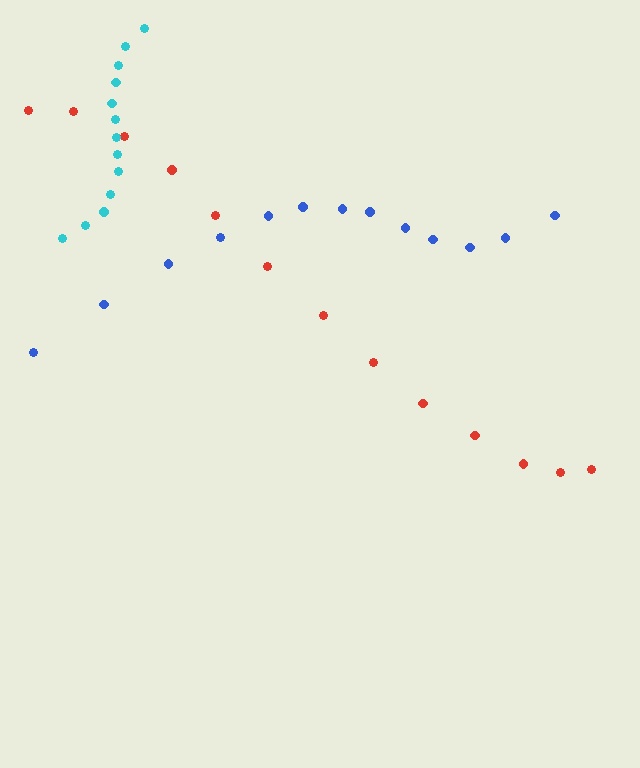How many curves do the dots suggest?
There are 3 distinct paths.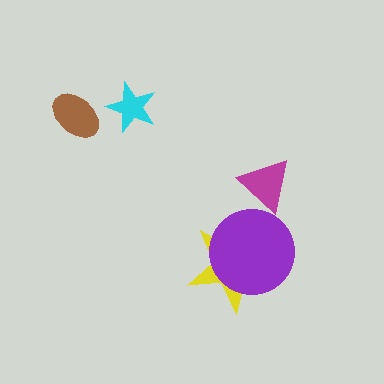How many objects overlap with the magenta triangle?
0 objects overlap with the magenta triangle.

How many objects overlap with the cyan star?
0 objects overlap with the cyan star.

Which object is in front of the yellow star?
The purple circle is in front of the yellow star.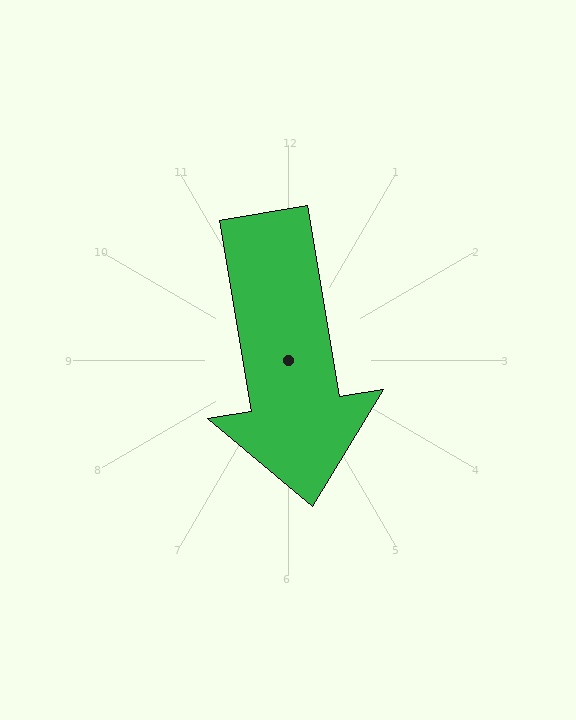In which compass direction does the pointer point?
South.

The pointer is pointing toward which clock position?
Roughly 6 o'clock.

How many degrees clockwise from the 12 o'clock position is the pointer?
Approximately 171 degrees.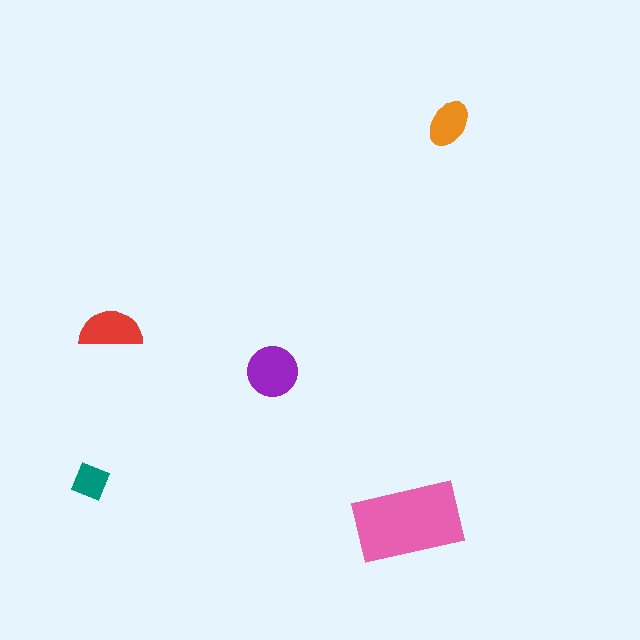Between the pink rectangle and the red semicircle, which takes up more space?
The pink rectangle.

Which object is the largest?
The pink rectangle.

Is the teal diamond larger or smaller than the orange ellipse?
Smaller.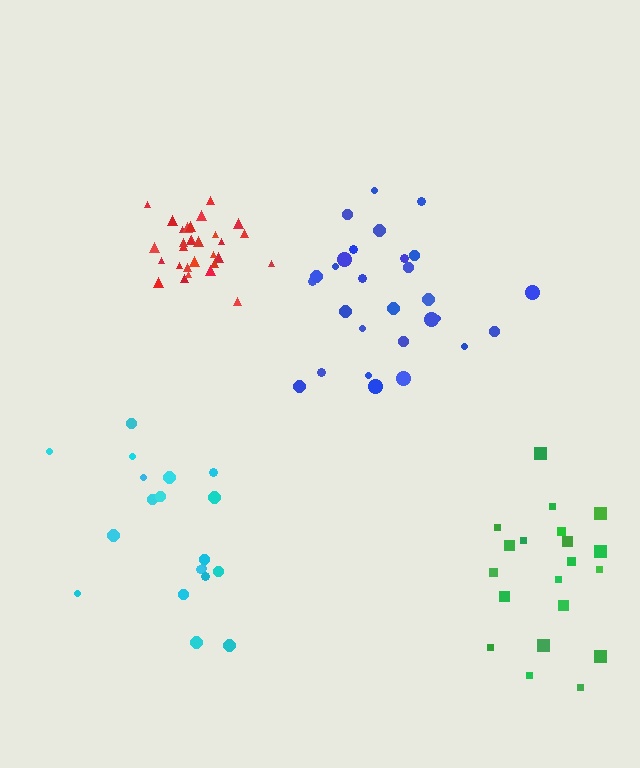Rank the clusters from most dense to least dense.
red, blue, green, cyan.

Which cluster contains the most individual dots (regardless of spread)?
Red (31).